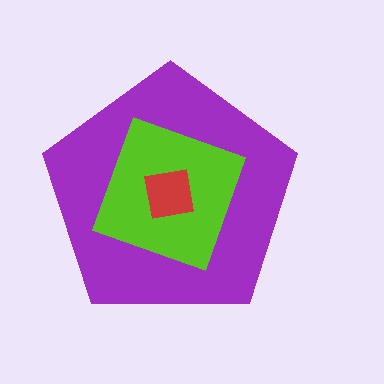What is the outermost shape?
The purple pentagon.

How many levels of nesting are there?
3.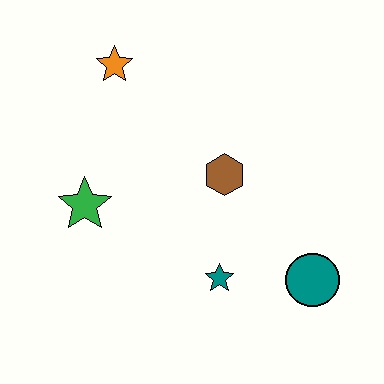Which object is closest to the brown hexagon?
The teal star is closest to the brown hexagon.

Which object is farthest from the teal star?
The orange star is farthest from the teal star.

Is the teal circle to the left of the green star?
No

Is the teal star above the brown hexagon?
No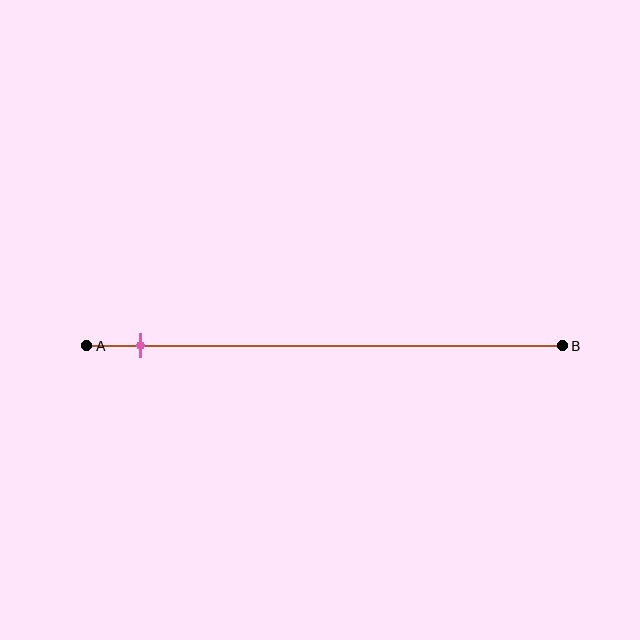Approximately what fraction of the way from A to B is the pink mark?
The pink mark is approximately 10% of the way from A to B.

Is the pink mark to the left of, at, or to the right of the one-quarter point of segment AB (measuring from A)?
The pink mark is to the left of the one-quarter point of segment AB.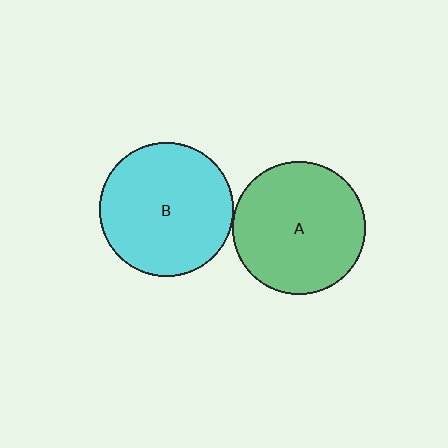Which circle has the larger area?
Circle B (cyan).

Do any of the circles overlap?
No, none of the circles overlap.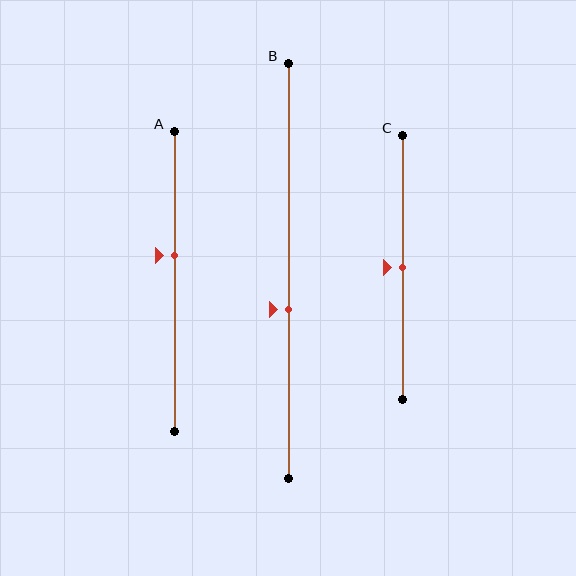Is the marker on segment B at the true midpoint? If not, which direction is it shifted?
No, the marker on segment B is shifted downward by about 9% of the segment length.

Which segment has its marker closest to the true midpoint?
Segment C has its marker closest to the true midpoint.